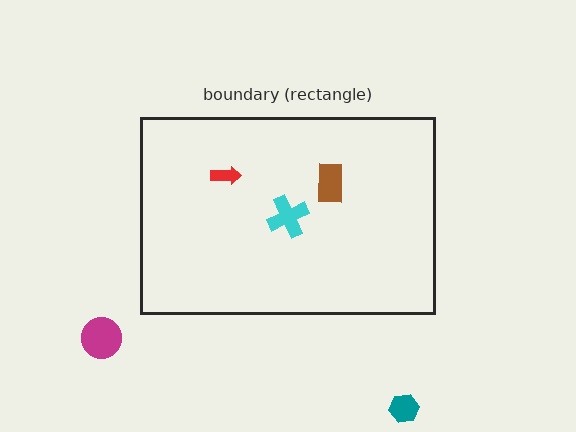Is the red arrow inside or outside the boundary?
Inside.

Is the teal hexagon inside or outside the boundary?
Outside.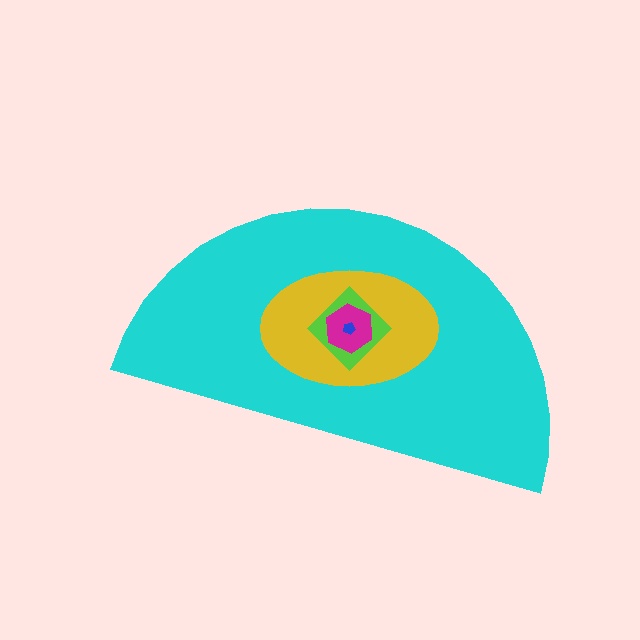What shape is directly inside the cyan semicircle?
The yellow ellipse.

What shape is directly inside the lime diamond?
The magenta hexagon.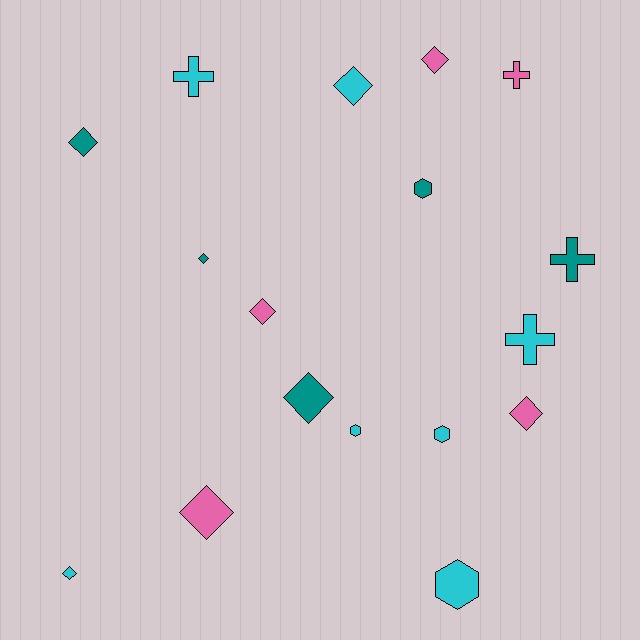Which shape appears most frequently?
Diamond, with 9 objects.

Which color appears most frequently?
Cyan, with 7 objects.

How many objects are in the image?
There are 17 objects.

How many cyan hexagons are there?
There are 3 cyan hexagons.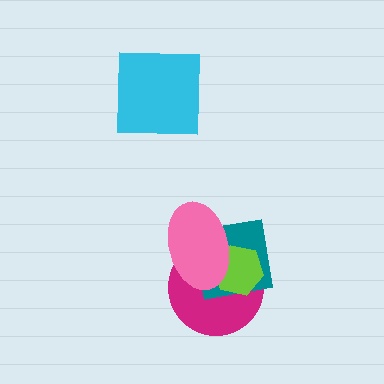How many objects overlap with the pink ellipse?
3 objects overlap with the pink ellipse.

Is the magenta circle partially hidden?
Yes, it is partially covered by another shape.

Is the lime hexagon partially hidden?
Yes, it is partially covered by another shape.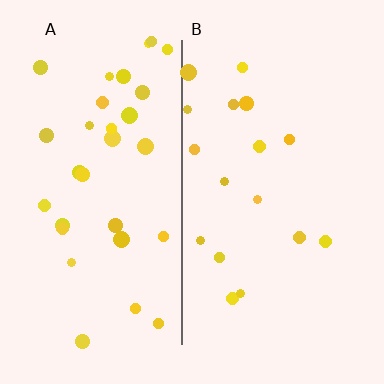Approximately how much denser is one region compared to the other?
Approximately 1.9× — region A over region B.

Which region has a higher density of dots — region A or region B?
A (the left).